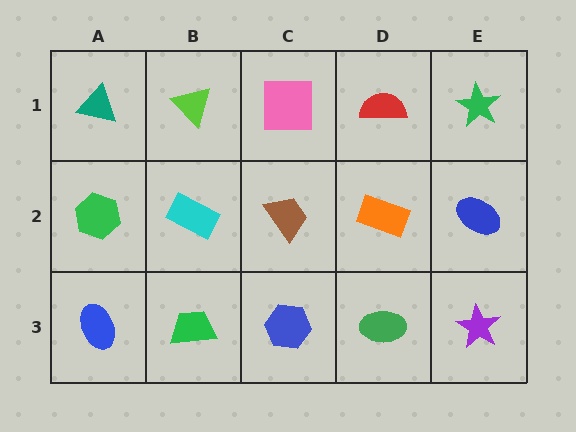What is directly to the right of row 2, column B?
A brown trapezoid.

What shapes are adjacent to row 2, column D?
A red semicircle (row 1, column D), a green ellipse (row 3, column D), a brown trapezoid (row 2, column C), a blue ellipse (row 2, column E).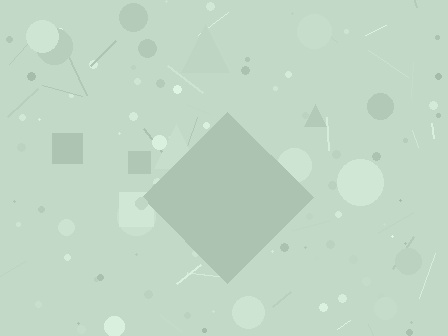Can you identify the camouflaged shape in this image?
The camouflaged shape is a diamond.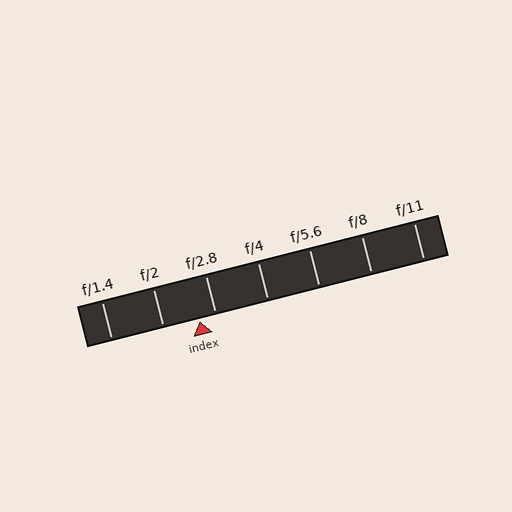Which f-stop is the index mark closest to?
The index mark is closest to f/2.8.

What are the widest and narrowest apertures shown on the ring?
The widest aperture shown is f/1.4 and the narrowest is f/11.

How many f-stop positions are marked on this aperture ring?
There are 7 f-stop positions marked.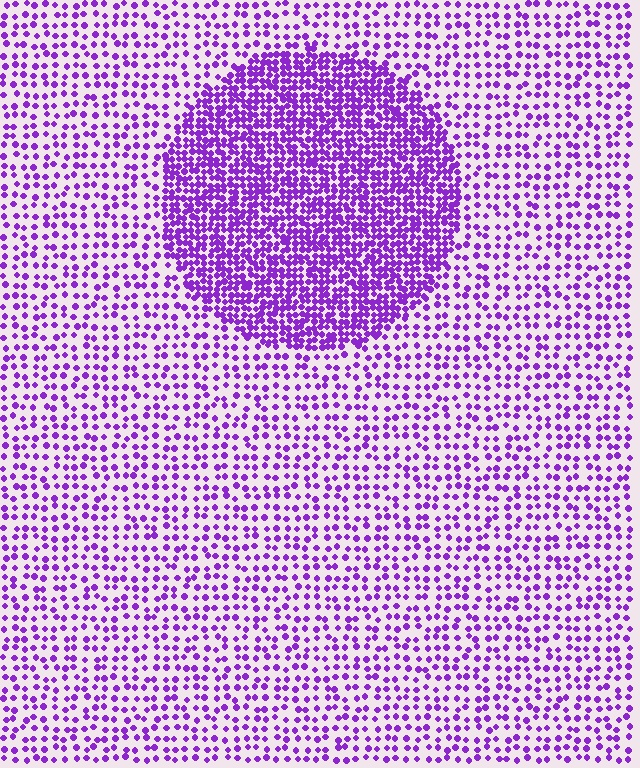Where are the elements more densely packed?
The elements are more densely packed inside the circle boundary.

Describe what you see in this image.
The image contains small purple elements arranged at two different densities. A circle-shaped region is visible where the elements are more densely packed than the surrounding area.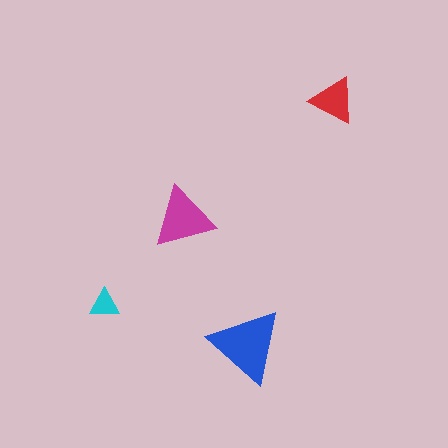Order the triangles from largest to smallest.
the blue one, the magenta one, the red one, the cyan one.